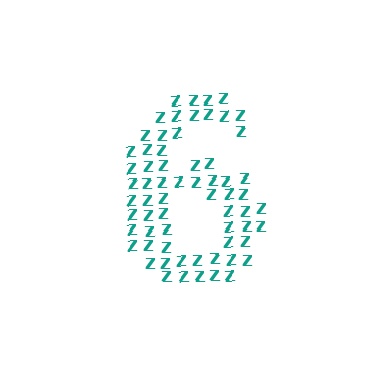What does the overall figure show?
The overall figure shows the digit 6.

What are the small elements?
The small elements are letter Z's.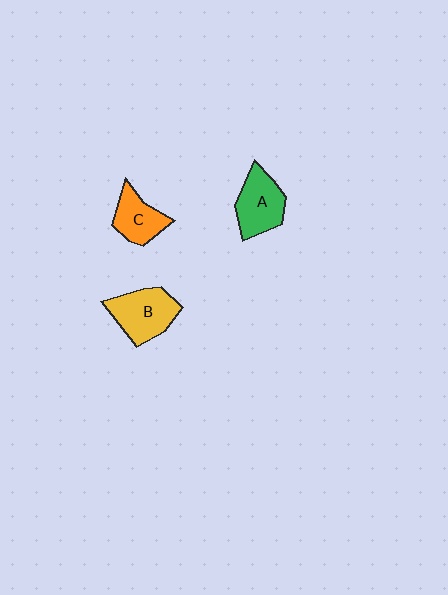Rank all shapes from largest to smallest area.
From largest to smallest: B (yellow), A (green), C (orange).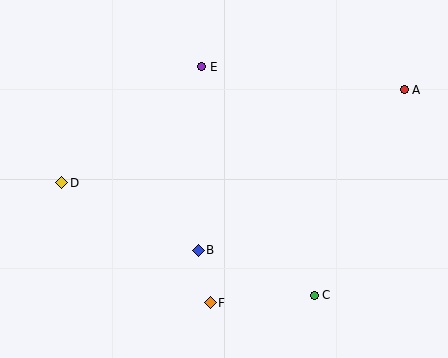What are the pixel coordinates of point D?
Point D is at (62, 183).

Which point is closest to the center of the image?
Point B at (198, 251) is closest to the center.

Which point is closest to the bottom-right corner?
Point C is closest to the bottom-right corner.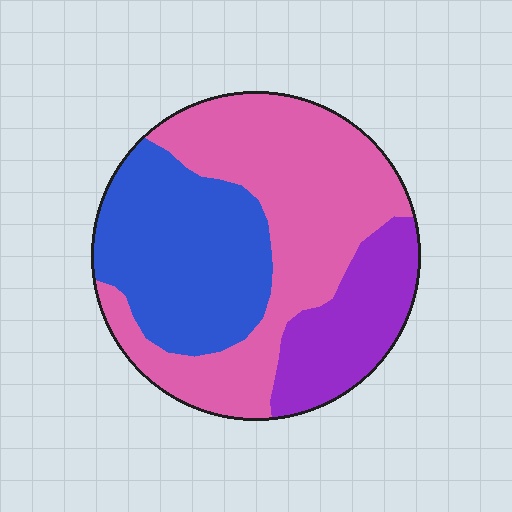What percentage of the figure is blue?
Blue takes up about one third (1/3) of the figure.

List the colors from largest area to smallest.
From largest to smallest: pink, blue, purple.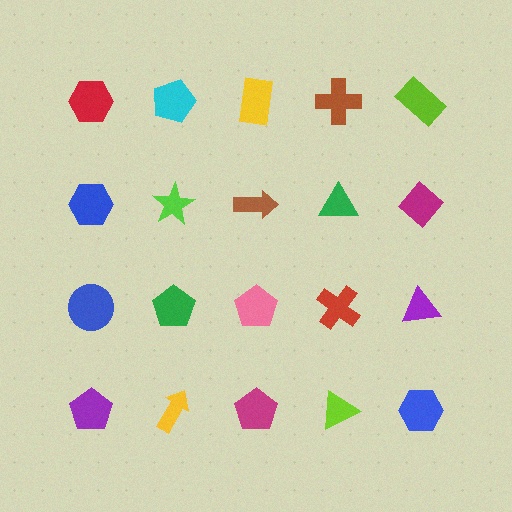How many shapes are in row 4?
5 shapes.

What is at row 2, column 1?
A blue hexagon.